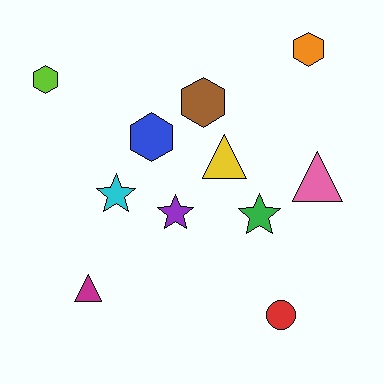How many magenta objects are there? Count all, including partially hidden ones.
There is 1 magenta object.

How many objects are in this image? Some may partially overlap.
There are 11 objects.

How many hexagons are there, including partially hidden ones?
There are 4 hexagons.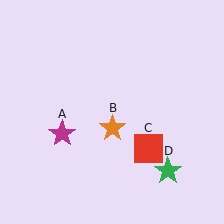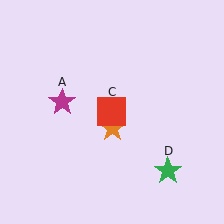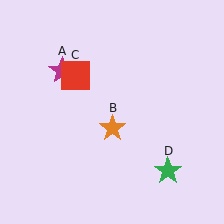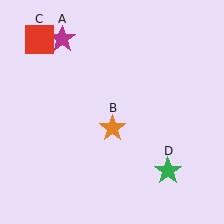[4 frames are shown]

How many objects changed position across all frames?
2 objects changed position: magenta star (object A), red square (object C).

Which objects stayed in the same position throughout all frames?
Orange star (object B) and green star (object D) remained stationary.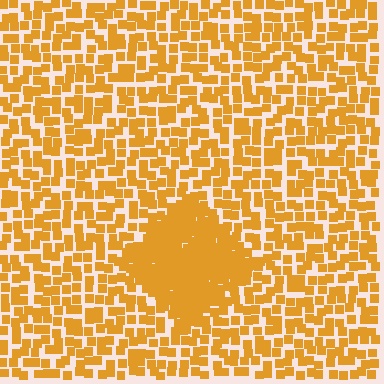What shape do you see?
I see a diamond.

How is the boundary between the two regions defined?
The boundary is defined by a change in element density (approximately 2.4x ratio). All elements are the same color, size, and shape.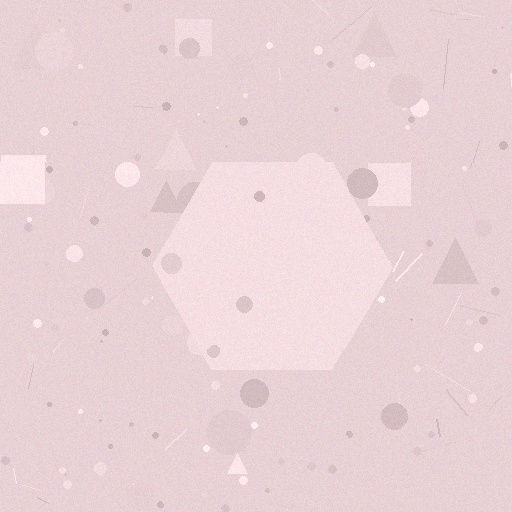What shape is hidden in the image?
A hexagon is hidden in the image.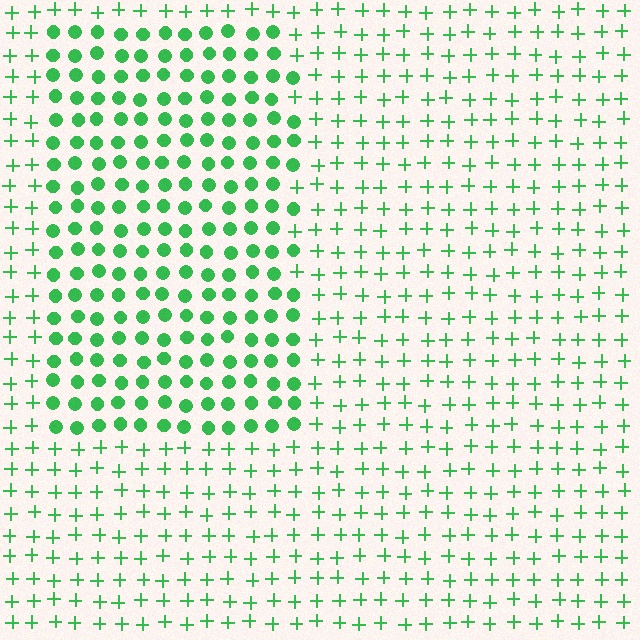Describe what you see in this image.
The image is filled with small green elements arranged in a uniform grid. A rectangle-shaped region contains circles, while the surrounding area contains plus signs. The boundary is defined purely by the change in element shape.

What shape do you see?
I see a rectangle.